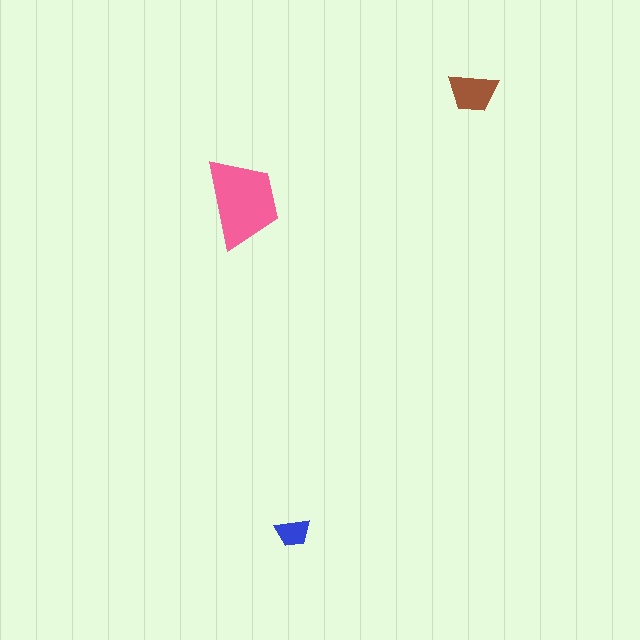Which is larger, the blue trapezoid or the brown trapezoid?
The brown one.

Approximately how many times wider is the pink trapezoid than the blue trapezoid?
About 2.5 times wider.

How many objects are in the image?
There are 3 objects in the image.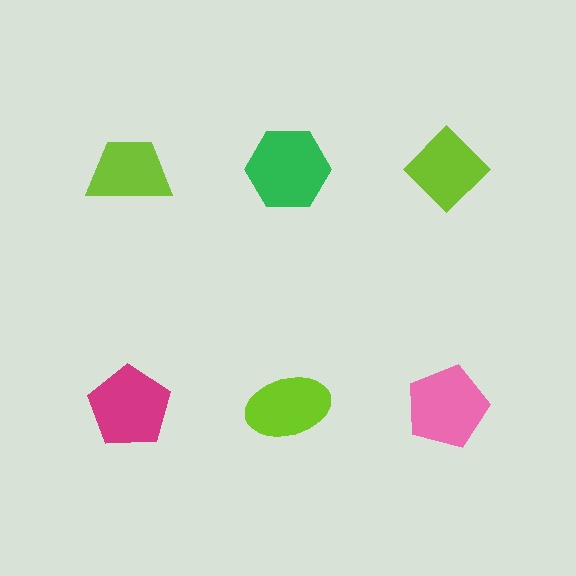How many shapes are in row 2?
3 shapes.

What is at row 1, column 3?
A lime diamond.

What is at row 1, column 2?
A green hexagon.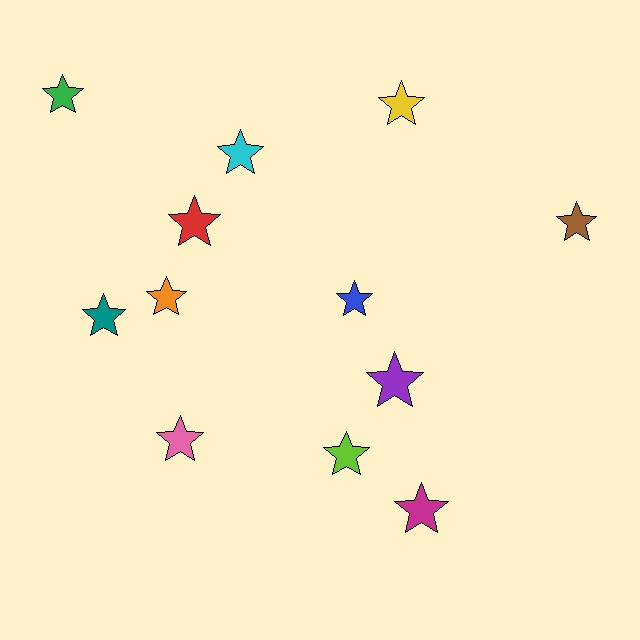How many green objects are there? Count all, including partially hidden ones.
There is 1 green object.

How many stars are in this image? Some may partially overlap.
There are 12 stars.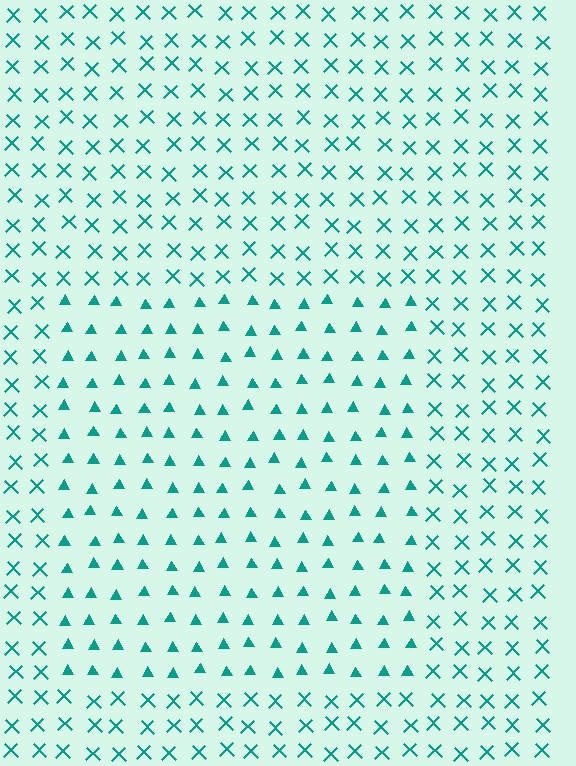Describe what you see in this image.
The image is filled with small teal elements arranged in a uniform grid. A rectangle-shaped region contains triangles, while the surrounding area contains X marks. The boundary is defined purely by the change in element shape.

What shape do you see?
I see a rectangle.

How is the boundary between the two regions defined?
The boundary is defined by a change in element shape: triangles inside vs. X marks outside. All elements share the same color and spacing.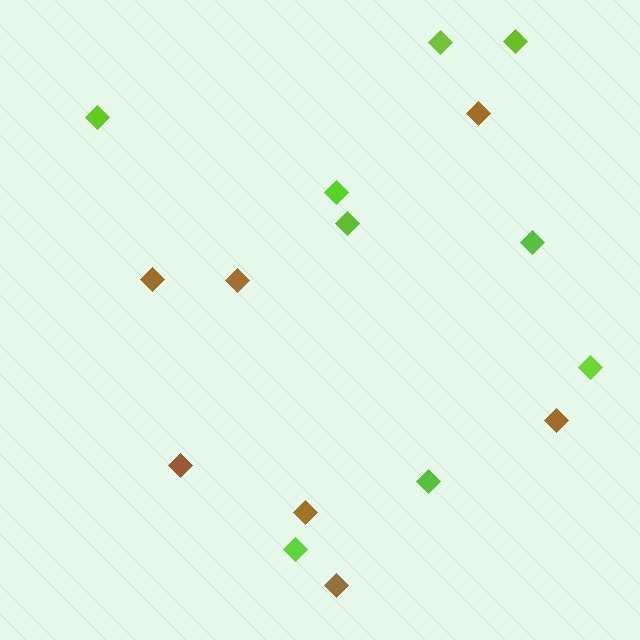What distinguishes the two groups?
There are 2 groups: one group of brown diamonds (7) and one group of lime diamonds (9).